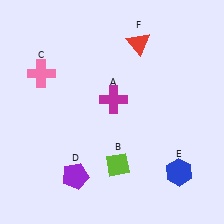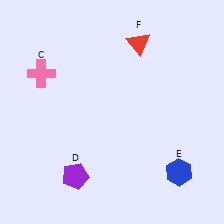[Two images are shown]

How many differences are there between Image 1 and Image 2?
There are 2 differences between the two images.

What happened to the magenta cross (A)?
The magenta cross (A) was removed in Image 2. It was in the top-right area of Image 1.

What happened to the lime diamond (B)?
The lime diamond (B) was removed in Image 2. It was in the bottom-right area of Image 1.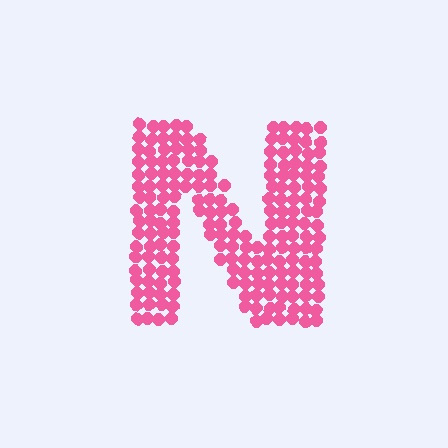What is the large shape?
The large shape is the letter N.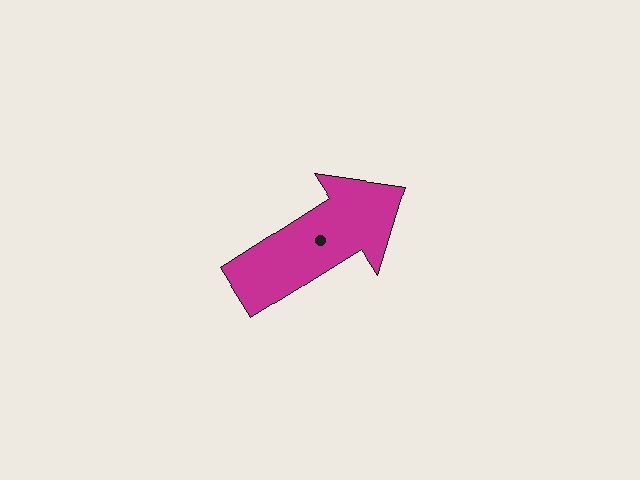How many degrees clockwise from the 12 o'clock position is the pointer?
Approximately 58 degrees.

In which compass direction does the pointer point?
Northeast.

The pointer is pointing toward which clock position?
Roughly 2 o'clock.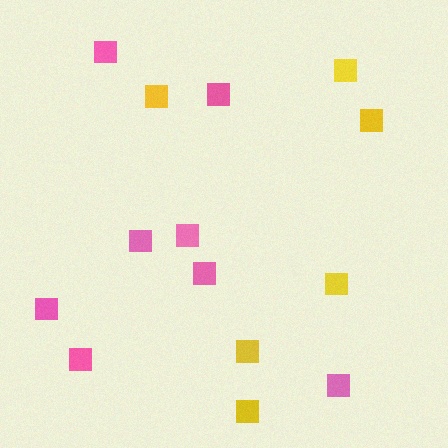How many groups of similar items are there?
There are 2 groups: one group of yellow squares (6) and one group of pink squares (8).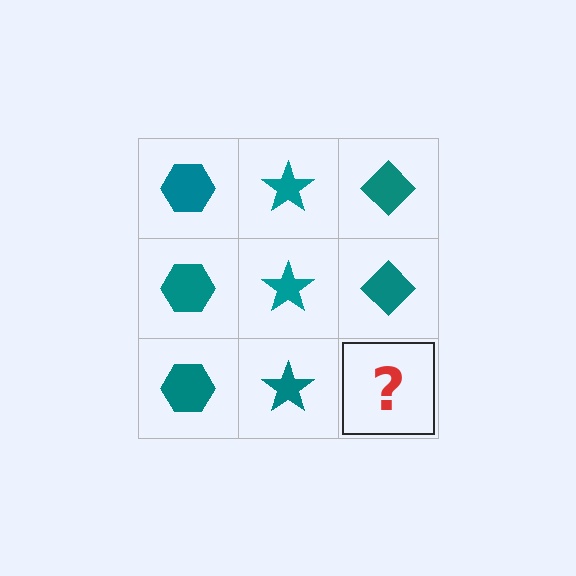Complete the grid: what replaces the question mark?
The question mark should be replaced with a teal diamond.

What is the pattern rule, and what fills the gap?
The rule is that each column has a consistent shape. The gap should be filled with a teal diamond.